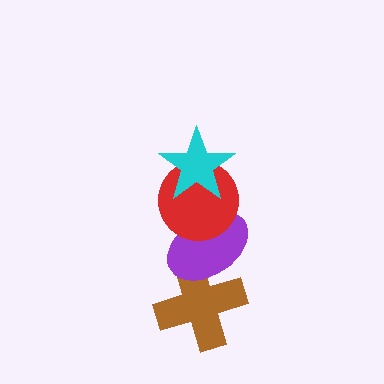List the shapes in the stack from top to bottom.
From top to bottom: the cyan star, the red circle, the purple ellipse, the brown cross.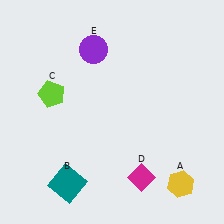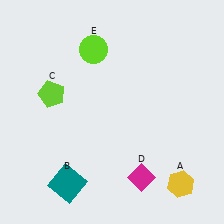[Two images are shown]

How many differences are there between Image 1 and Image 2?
There is 1 difference between the two images.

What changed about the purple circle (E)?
In Image 1, E is purple. In Image 2, it changed to lime.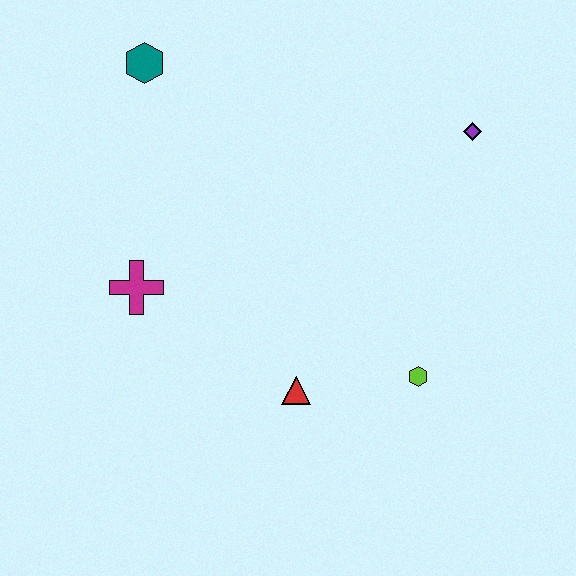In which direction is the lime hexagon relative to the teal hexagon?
The lime hexagon is below the teal hexagon.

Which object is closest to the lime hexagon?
The red triangle is closest to the lime hexagon.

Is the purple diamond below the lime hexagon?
No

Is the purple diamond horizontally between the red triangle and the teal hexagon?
No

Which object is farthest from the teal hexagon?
The lime hexagon is farthest from the teal hexagon.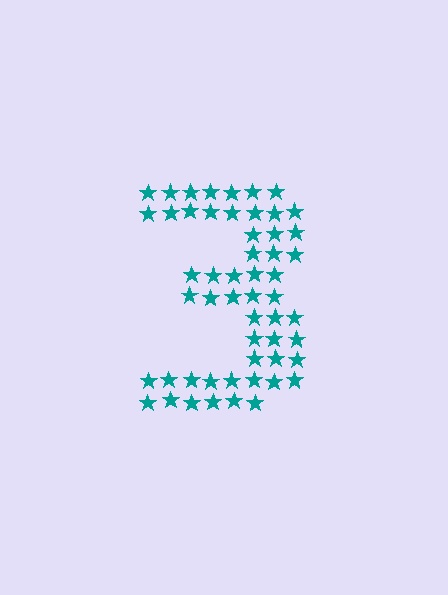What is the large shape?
The large shape is the digit 3.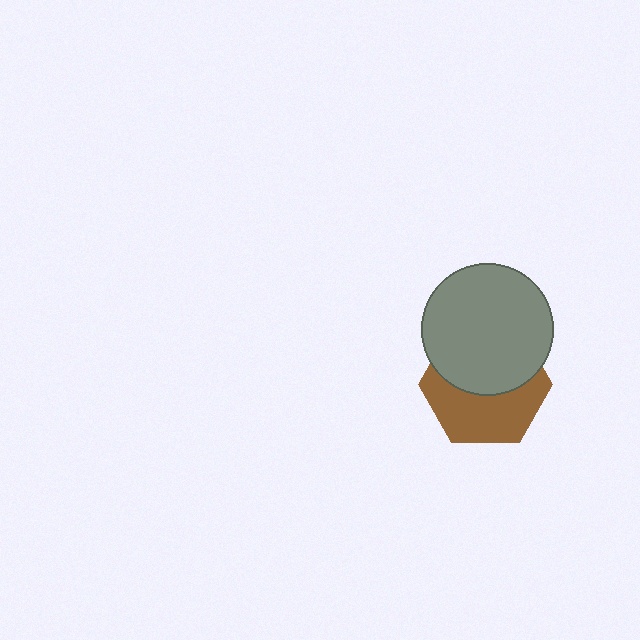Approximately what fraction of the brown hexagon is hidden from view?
Roughly 50% of the brown hexagon is hidden behind the gray circle.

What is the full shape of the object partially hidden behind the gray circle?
The partially hidden object is a brown hexagon.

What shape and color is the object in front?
The object in front is a gray circle.